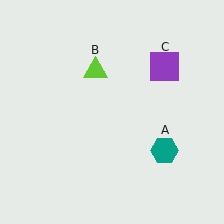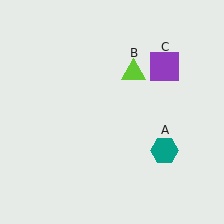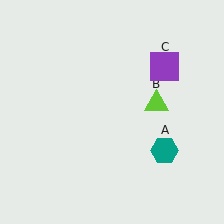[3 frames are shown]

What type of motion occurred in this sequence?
The lime triangle (object B) rotated clockwise around the center of the scene.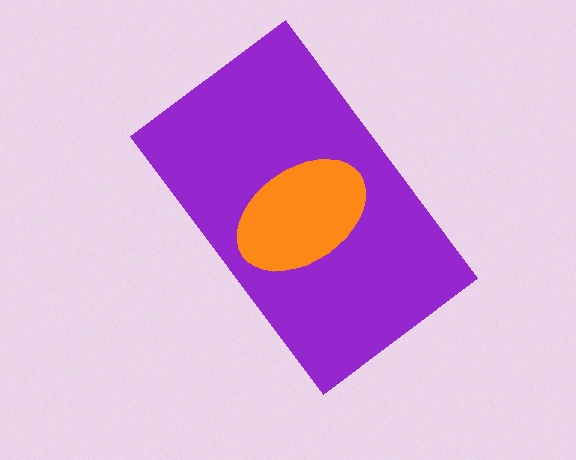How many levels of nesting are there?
2.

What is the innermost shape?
The orange ellipse.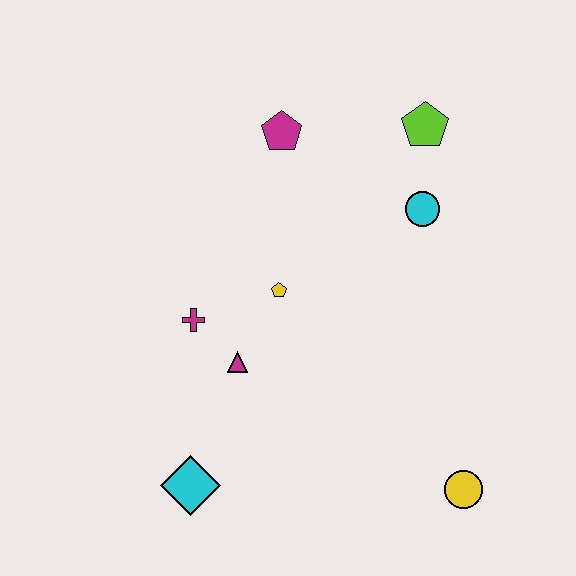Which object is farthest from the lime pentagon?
The cyan diamond is farthest from the lime pentagon.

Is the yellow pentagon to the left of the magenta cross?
No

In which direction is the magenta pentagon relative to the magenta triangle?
The magenta pentagon is above the magenta triangle.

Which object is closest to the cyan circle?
The lime pentagon is closest to the cyan circle.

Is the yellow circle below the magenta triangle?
Yes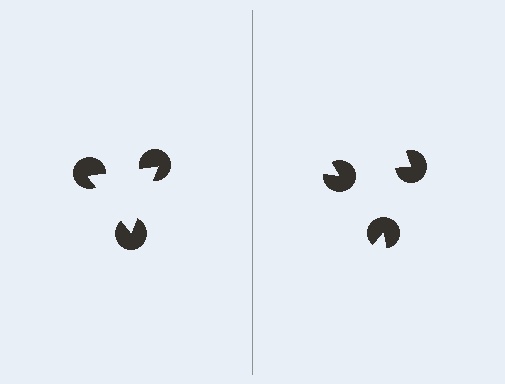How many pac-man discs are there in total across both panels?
6 — 3 on each side.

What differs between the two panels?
The pac-man discs are positioned identically on both sides; only the wedge orientations differ. On the left they align to a triangle; on the right they are misaligned.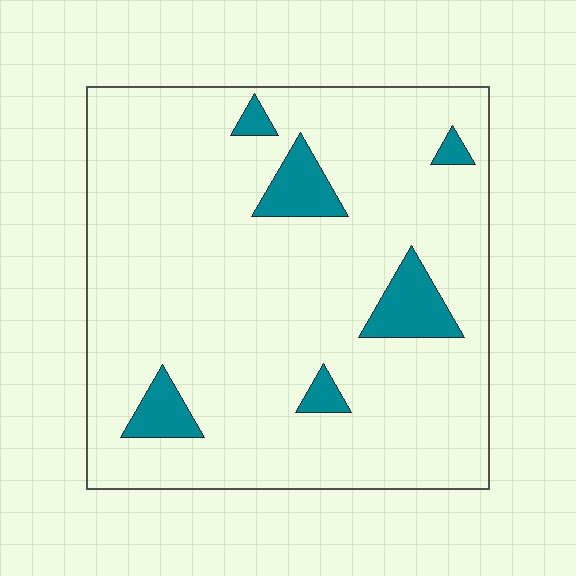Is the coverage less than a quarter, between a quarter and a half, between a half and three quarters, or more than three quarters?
Less than a quarter.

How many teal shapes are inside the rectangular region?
6.